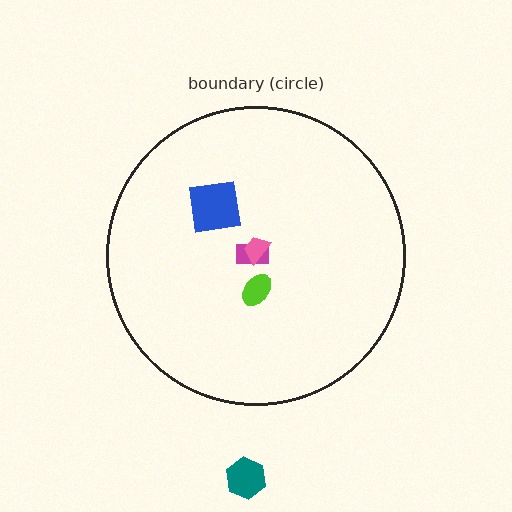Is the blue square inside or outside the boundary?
Inside.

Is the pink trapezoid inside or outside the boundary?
Inside.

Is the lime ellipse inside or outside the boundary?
Inside.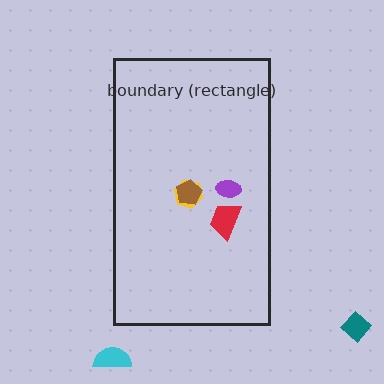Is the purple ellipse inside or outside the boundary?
Inside.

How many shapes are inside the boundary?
4 inside, 2 outside.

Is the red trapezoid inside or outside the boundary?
Inside.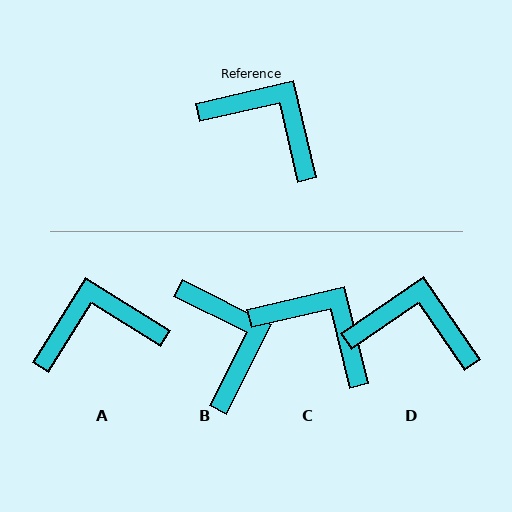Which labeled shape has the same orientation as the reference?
C.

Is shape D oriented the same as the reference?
No, it is off by about 21 degrees.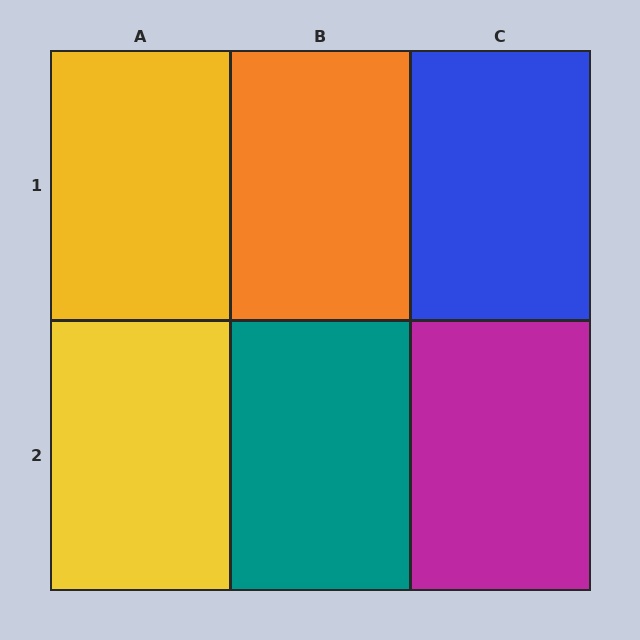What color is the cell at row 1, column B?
Orange.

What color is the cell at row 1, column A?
Yellow.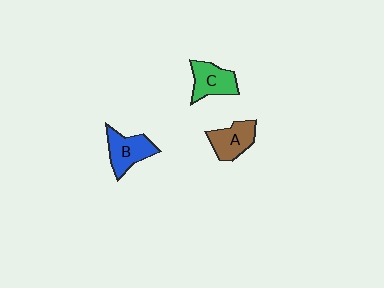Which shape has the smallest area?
Shape A (brown).